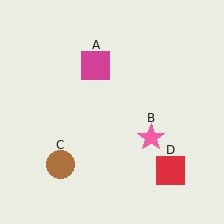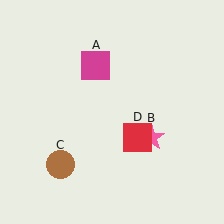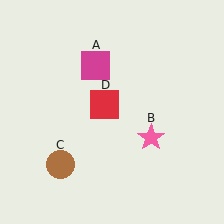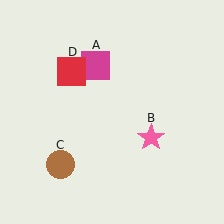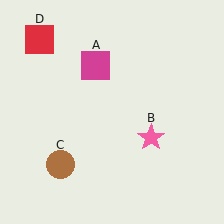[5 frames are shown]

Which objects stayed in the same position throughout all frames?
Magenta square (object A) and pink star (object B) and brown circle (object C) remained stationary.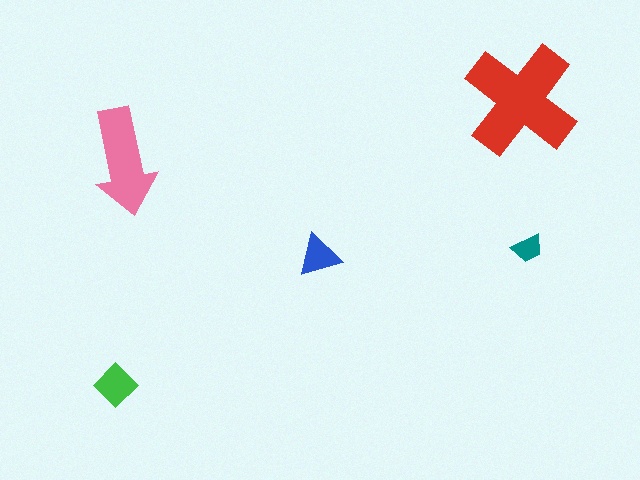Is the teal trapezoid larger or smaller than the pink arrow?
Smaller.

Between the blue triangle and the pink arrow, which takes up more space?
The pink arrow.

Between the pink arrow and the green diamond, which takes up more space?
The pink arrow.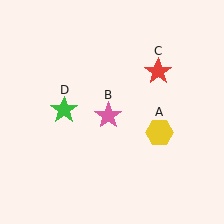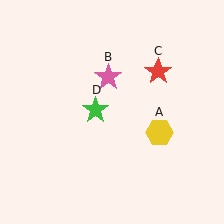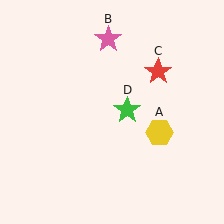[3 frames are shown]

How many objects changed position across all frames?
2 objects changed position: pink star (object B), green star (object D).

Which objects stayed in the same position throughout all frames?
Yellow hexagon (object A) and red star (object C) remained stationary.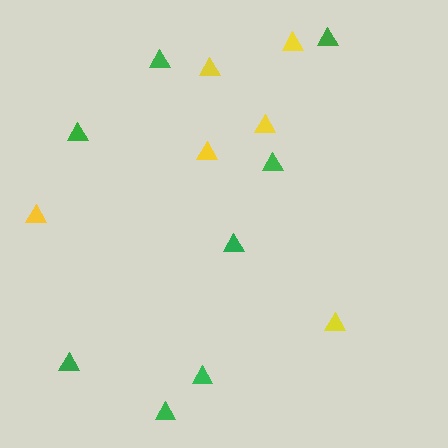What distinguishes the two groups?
There are 2 groups: one group of yellow triangles (6) and one group of green triangles (8).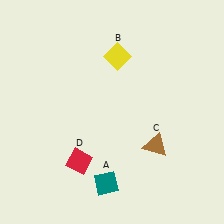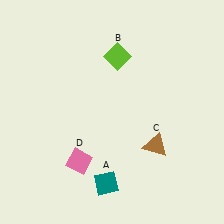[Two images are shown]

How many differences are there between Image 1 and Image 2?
There are 2 differences between the two images.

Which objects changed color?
B changed from yellow to lime. D changed from red to pink.